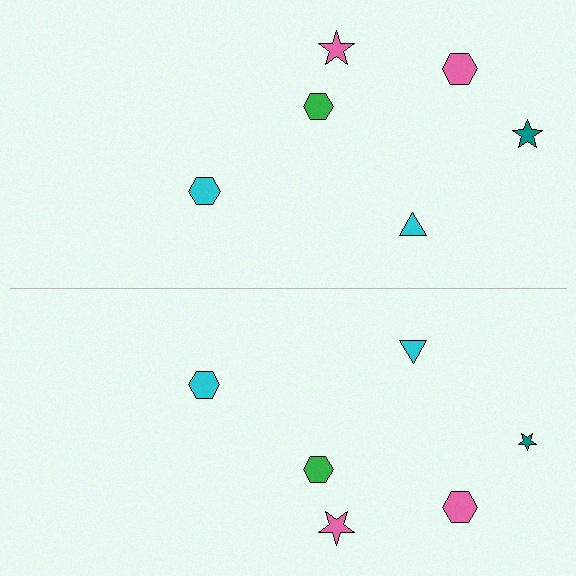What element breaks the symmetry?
The teal star on the bottom side has a different size than its mirror counterpart.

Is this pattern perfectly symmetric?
No, the pattern is not perfectly symmetric. The teal star on the bottom side has a different size than its mirror counterpart.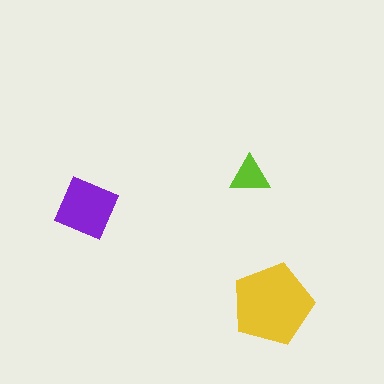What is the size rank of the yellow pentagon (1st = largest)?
1st.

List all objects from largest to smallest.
The yellow pentagon, the purple diamond, the lime triangle.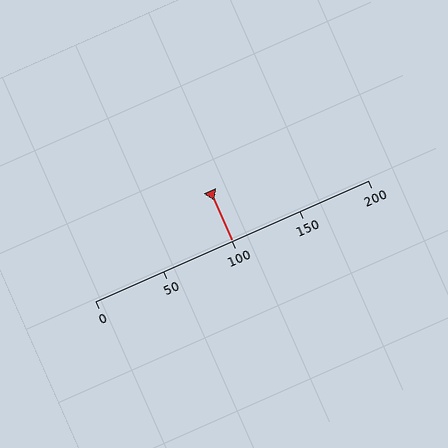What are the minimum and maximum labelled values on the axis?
The axis runs from 0 to 200.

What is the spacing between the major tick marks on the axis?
The major ticks are spaced 50 apart.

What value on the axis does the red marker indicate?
The marker indicates approximately 100.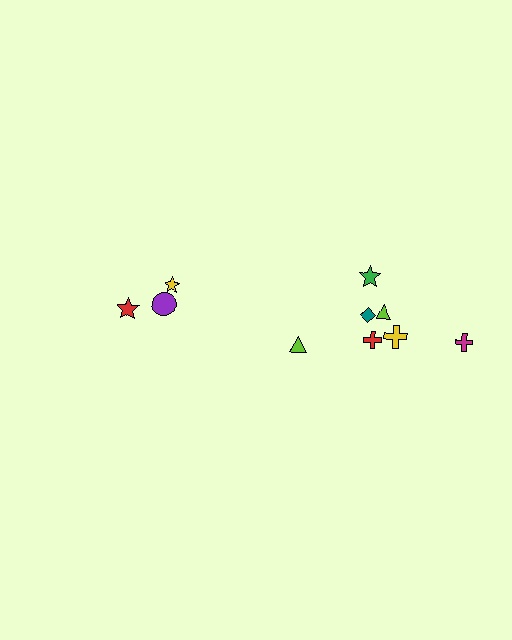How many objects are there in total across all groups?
There are 10 objects.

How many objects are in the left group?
There are 3 objects.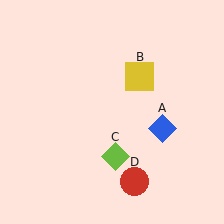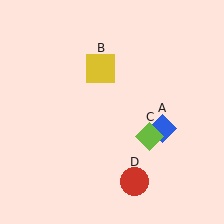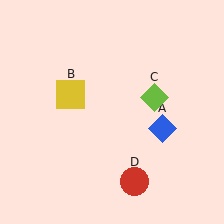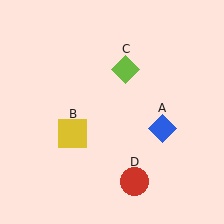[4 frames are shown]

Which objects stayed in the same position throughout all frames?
Blue diamond (object A) and red circle (object D) remained stationary.